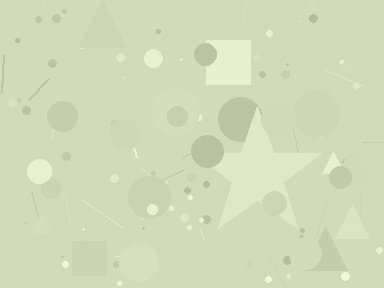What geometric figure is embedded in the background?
A star is embedded in the background.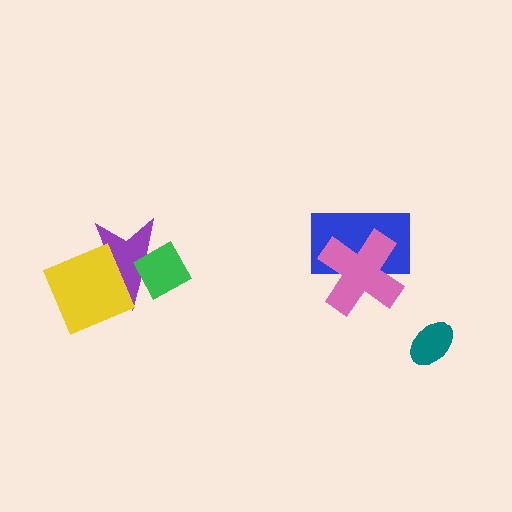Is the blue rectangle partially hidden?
Yes, it is partially covered by another shape.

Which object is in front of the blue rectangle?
The pink cross is in front of the blue rectangle.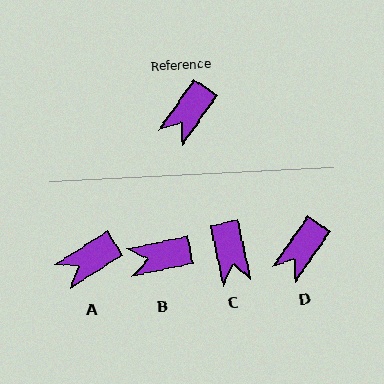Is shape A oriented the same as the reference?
No, it is off by about 23 degrees.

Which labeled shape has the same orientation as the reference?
D.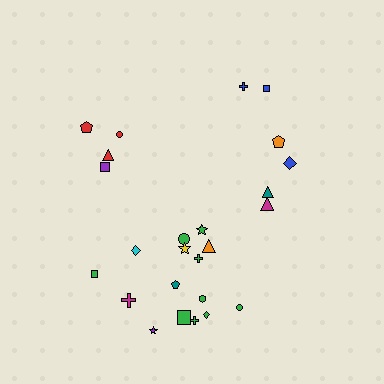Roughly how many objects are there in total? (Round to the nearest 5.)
Roughly 25 objects in total.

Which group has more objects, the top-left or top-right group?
The top-right group.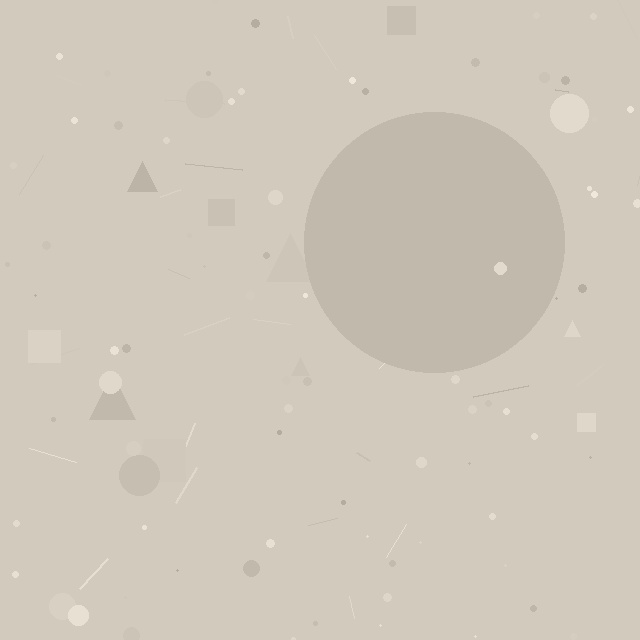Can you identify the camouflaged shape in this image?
The camouflaged shape is a circle.